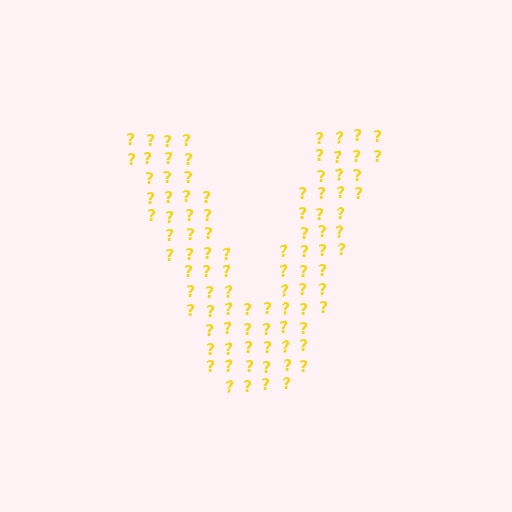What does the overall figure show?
The overall figure shows the letter V.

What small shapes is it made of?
It is made of small question marks.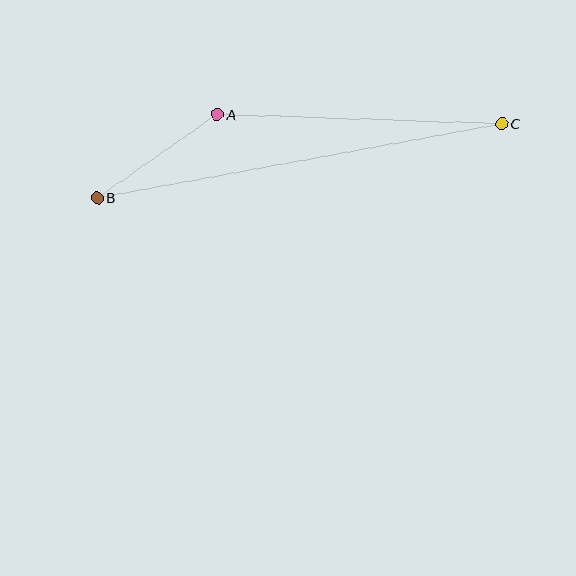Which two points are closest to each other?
Points A and B are closest to each other.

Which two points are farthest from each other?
Points B and C are farthest from each other.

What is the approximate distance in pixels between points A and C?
The distance between A and C is approximately 285 pixels.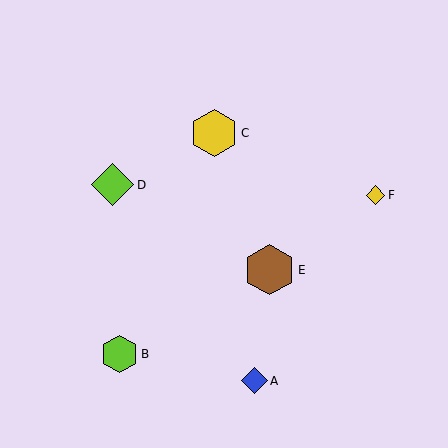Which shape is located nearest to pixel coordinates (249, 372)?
The blue diamond (labeled A) at (254, 381) is nearest to that location.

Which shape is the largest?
The brown hexagon (labeled E) is the largest.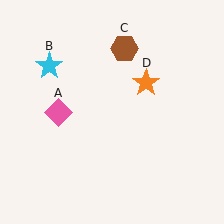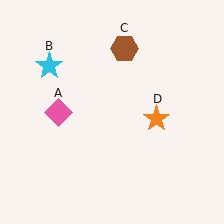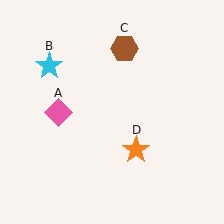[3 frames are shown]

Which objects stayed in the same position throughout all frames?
Pink diamond (object A) and cyan star (object B) and brown hexagon (object C) remained stationary.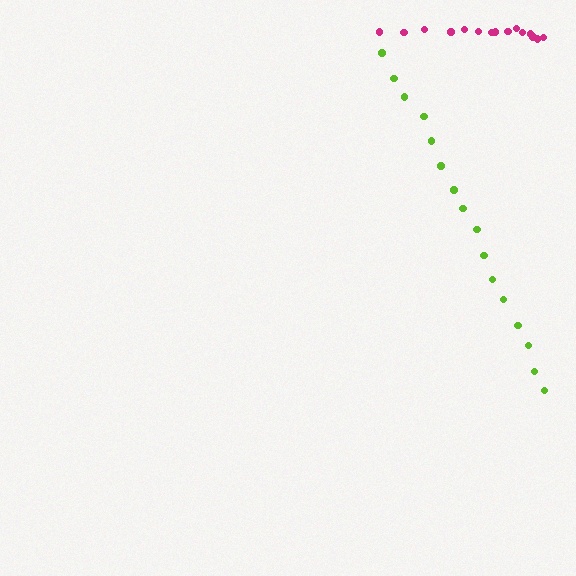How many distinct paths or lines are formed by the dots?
There are 2 distinct paths.